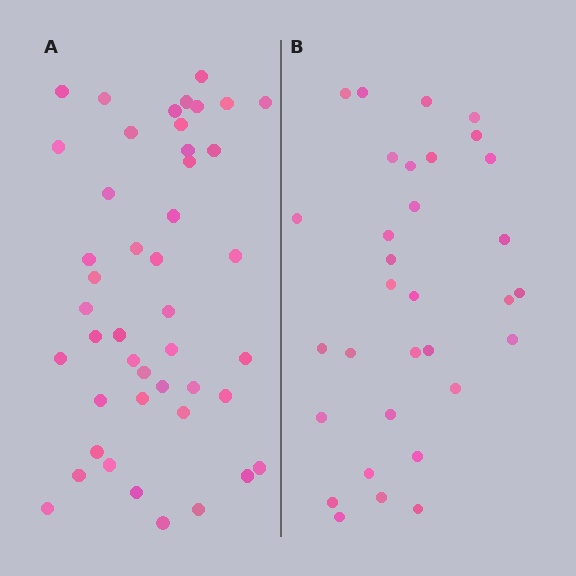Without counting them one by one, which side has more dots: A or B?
Region A (the left region) has more dots.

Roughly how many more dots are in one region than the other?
Region A has approximately 15 more dots than region B.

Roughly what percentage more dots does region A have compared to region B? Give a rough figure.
About 40% more.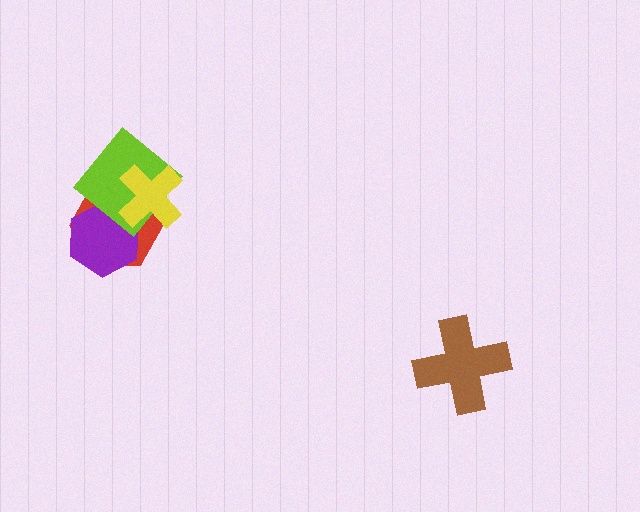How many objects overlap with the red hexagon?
3 objects overlap with the red hexagon.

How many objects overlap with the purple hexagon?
3 objects overlap with the purple hexagon.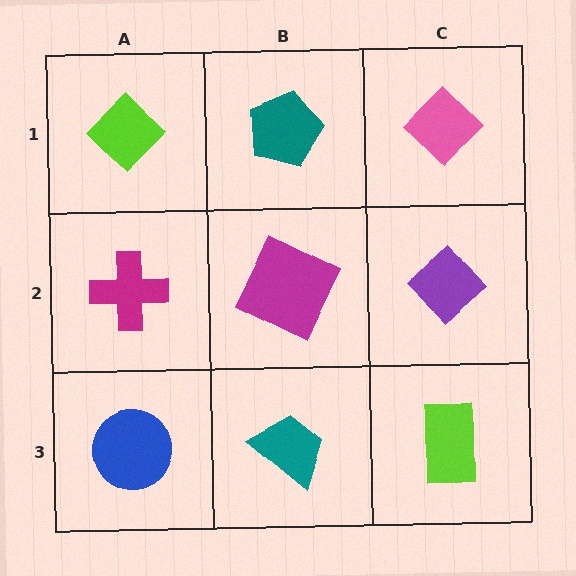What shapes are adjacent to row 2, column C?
A pink diamond (row 1, column C), a lime rectangle (row 3, column C), a magenta square (row 2, column B).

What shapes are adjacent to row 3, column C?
A purple diamond (row 2, column C), a teal trapezoid (row 3, column B).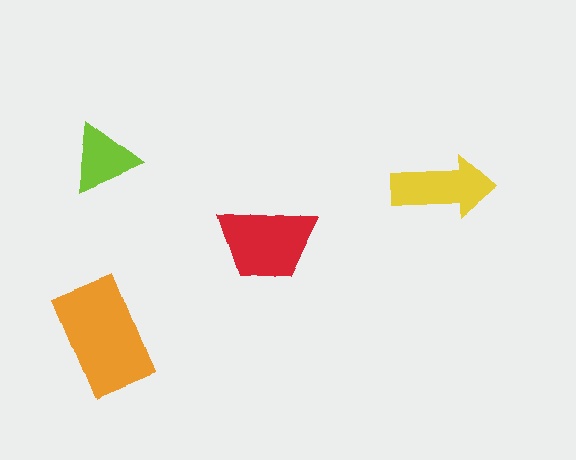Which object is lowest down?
The orange rectangle is bottommost.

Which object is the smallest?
The lime triangle.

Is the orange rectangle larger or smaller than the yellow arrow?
Larger.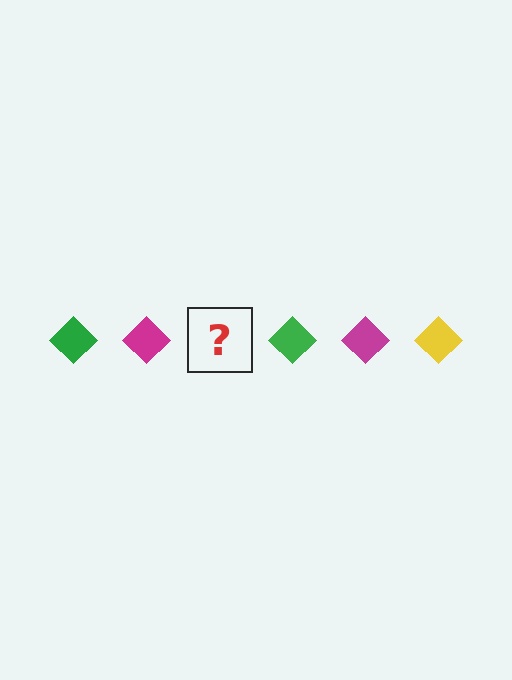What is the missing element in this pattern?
The missing element is a yellow diamond.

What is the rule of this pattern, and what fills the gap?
The rule is that the pattern cycles through green, magenta, yellow diamonds. The gap should be filled with a yellow diamond.